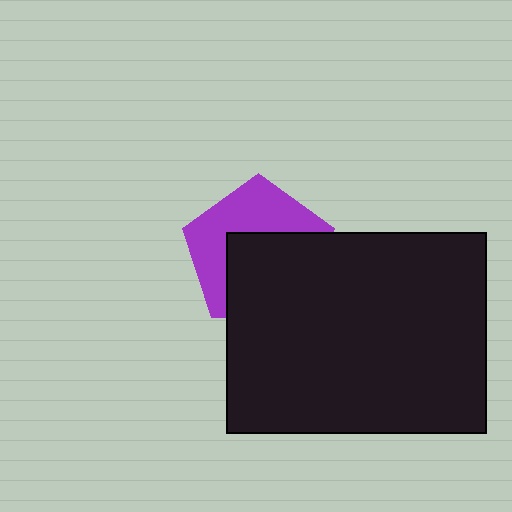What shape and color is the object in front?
The object in front is a black rectangle.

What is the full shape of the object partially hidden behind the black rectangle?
The partially hidden object is a purple pentagon.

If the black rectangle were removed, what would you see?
You would see the complete purple pentagon.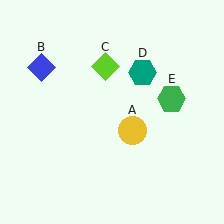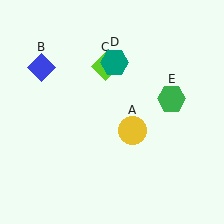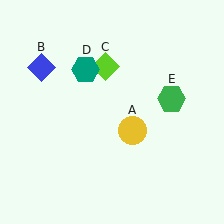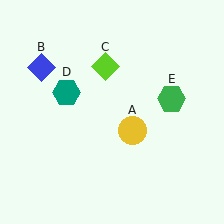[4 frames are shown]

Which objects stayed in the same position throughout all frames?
Yellow circle (object A) and blue diamond (object B) and lime diamond (object C) and green hexagon (object E) remained stationary.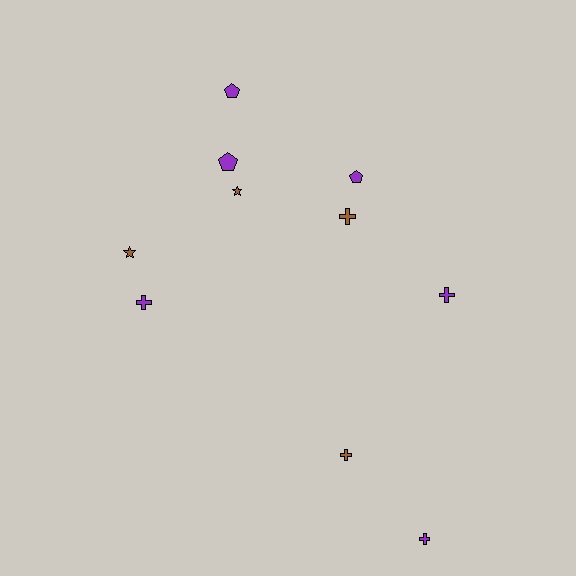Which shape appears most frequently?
Cross, with 5 objects.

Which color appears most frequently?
Purple, with 6 objects.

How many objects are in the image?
There are 10 objects.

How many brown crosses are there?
There are 2 brown crosses.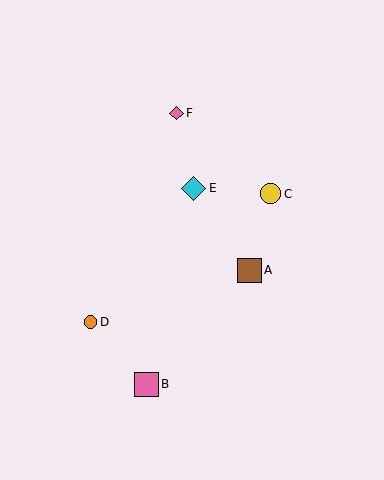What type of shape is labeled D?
Shape D is an orange circle.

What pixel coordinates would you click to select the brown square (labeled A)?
Click at (249, 270) to select the brown square A.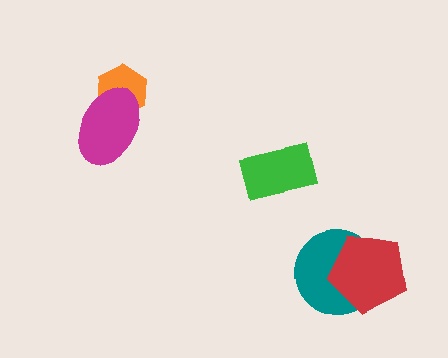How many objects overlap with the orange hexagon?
1 object overlaps with the orange hexagon.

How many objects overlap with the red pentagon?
1 object overlaps with the red pentagon.